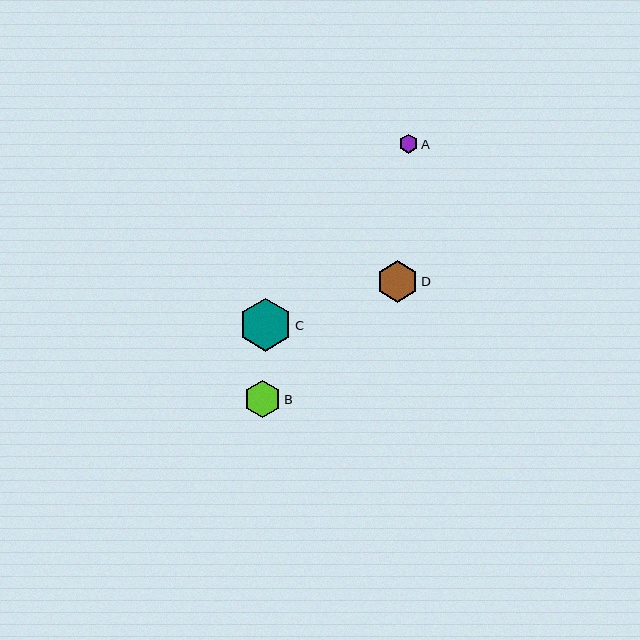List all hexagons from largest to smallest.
From largest to smallest: C, D, B, A.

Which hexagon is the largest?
Hexagon C is the largest with a size of approximately 53 pixels.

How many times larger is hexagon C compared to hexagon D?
Hexagon C is approximately 1.3 times the size of hexagon D.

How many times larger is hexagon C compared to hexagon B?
Hexagon C is approximately 1.4 times the size of hexagon B.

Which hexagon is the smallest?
Hexagon A is the smallest with a size of approximately 19 pixels.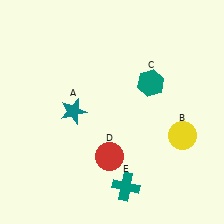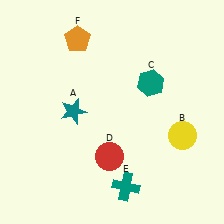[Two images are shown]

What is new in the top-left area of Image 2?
An orange pentagon (F) was added in the top-left area of Image 2.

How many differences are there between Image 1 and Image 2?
There is 1 difference between the two images.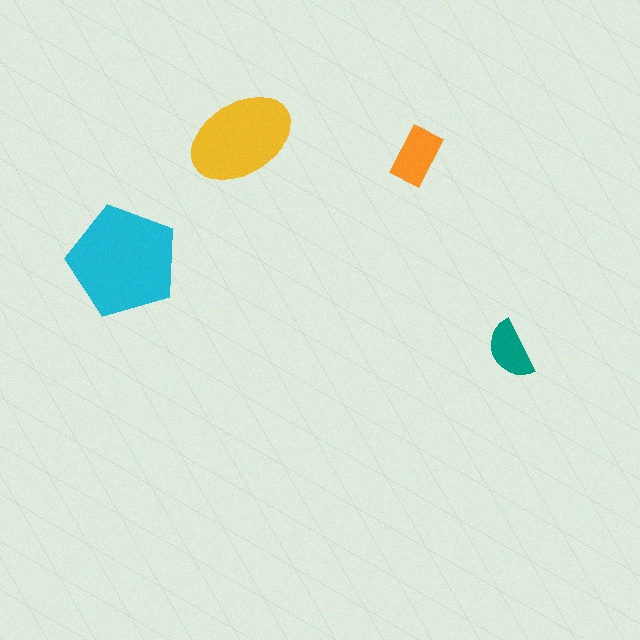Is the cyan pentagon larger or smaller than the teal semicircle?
Larger.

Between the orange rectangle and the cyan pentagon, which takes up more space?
The cyan pentagon.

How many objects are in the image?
There are 4 objects in the image.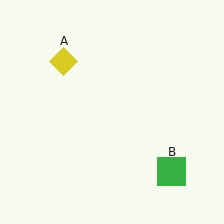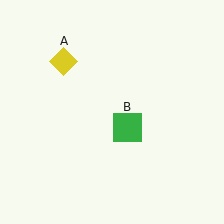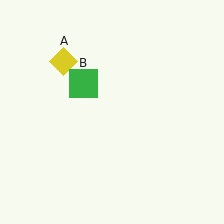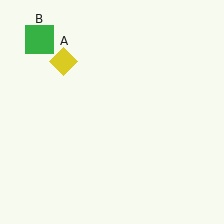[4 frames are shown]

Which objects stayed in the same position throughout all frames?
Yellow diamond (object A) remained stationary.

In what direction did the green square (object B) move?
The green square (object B) moved up and to the left.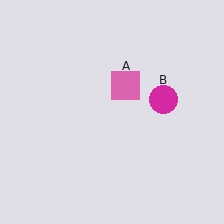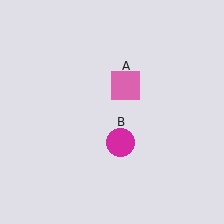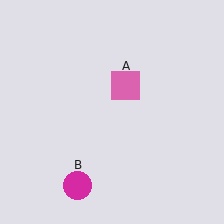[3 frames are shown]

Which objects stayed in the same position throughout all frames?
Pink square (object A) remained stationary.